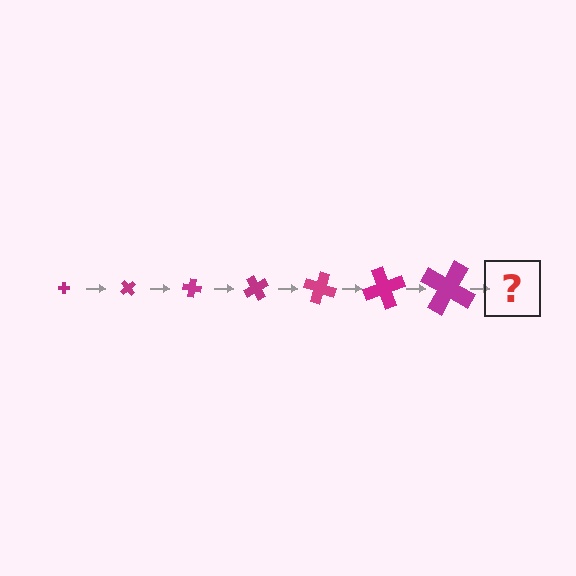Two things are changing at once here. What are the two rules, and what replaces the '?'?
The two rules are that the cross grows larger each step and it rotates 50 degrees each step. The '?' should be a cross, larger than the previous one and rotated 350 degrees from the start.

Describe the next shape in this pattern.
It should be a cross, larger than the previous one and rotated 350 degrees from the start.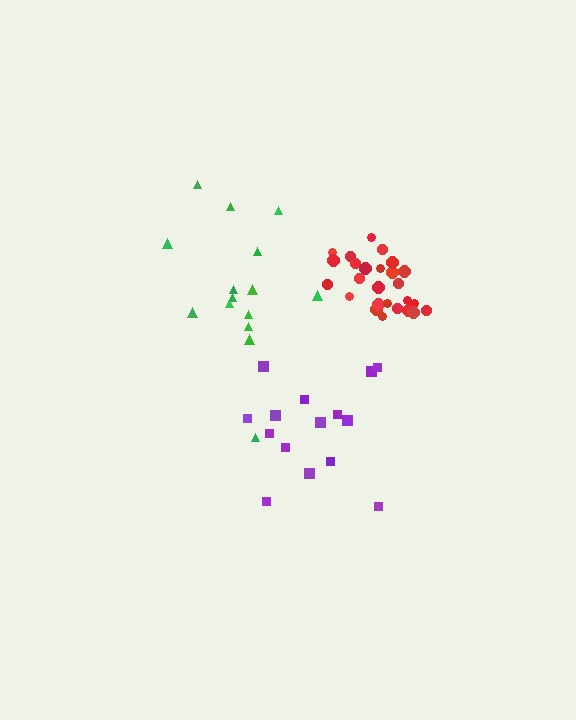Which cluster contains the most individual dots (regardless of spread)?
Red (26).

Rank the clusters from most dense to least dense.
red, purple, green.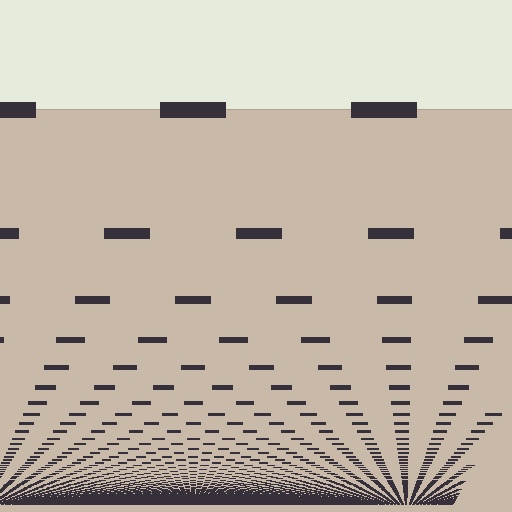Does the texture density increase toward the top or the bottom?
Density increases toward the bottom.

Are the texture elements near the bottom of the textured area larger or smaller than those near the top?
Smaller. The gradient is inverted — elements near the bottom are smaller and denser.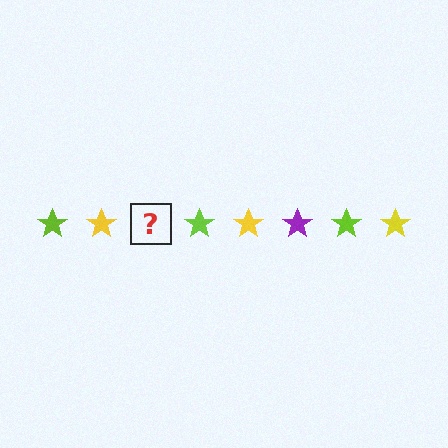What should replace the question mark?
The question mark should be replaced with a purple star.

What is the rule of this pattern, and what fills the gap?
The rule is that the pattern cycles through lime, yellow, purple stars. The gap should be filled with a purple star.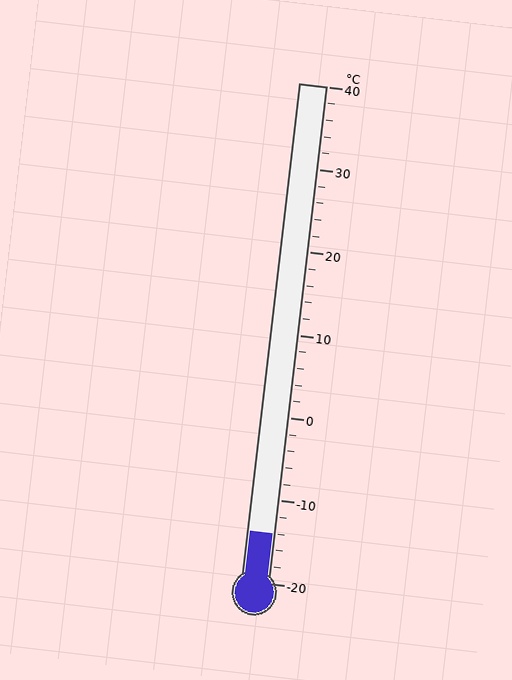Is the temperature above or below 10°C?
The temperature is below 10°C.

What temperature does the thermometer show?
The thermometer shows approximately -14°C.